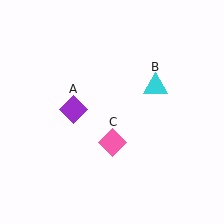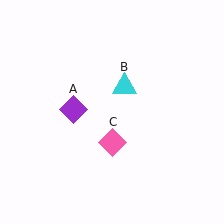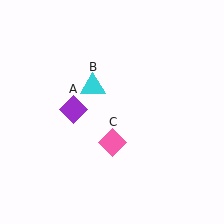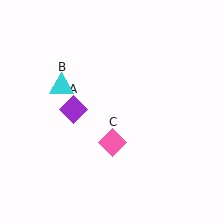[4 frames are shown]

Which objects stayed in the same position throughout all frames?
Purple diamond (object A) and pink diamond (object C) remained stationary.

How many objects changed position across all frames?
1 object changed position: cyan triangle (object B).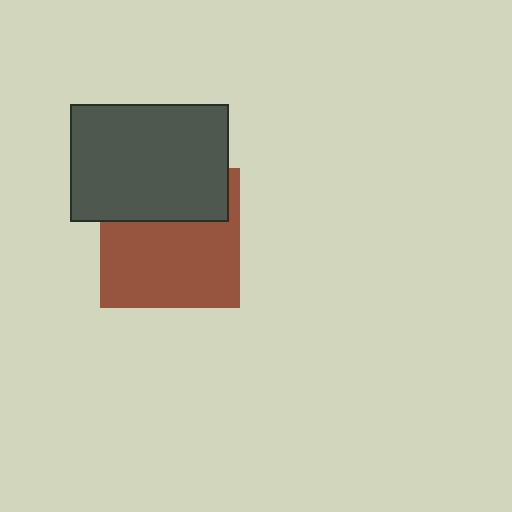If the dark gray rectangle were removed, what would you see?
You would see the complete brown square.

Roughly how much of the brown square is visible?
About half of it is visible (roughly 64%).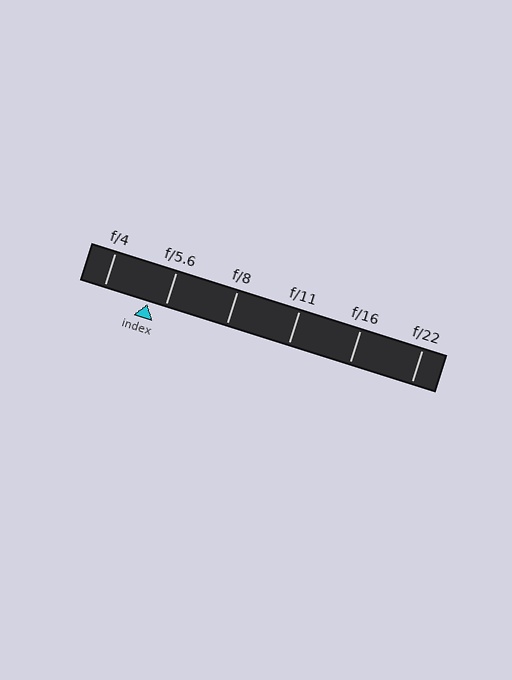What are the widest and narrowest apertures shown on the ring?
The widest aperture shown is f/4 and the narrowest is f/22.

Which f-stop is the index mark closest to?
The index mark is closest to f/5.6.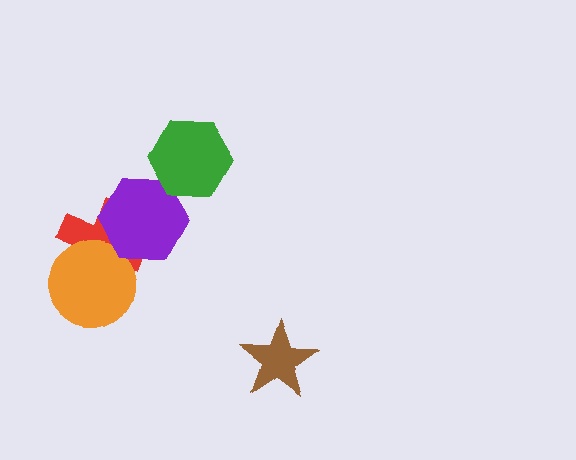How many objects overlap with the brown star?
0 objects overlap with the brown star.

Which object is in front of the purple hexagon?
The green hexagon is in front of the purple hexagon.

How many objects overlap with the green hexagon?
1 object overlaps with the green hexagon.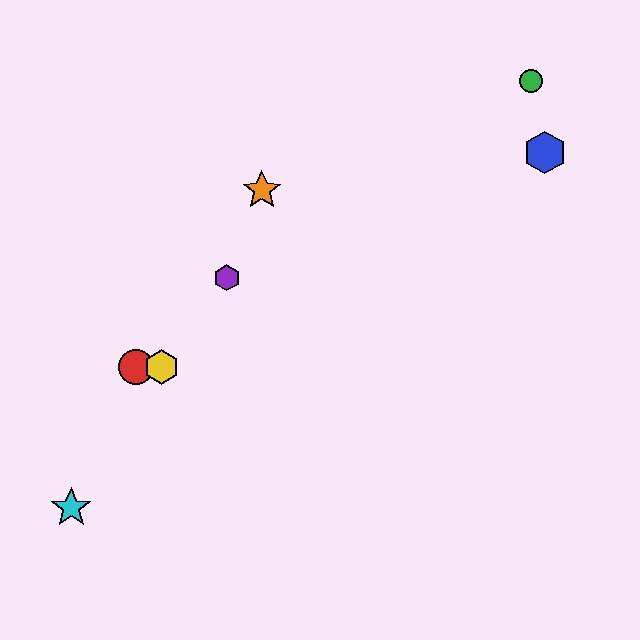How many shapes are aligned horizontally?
2 shapes (the red circle, the yellow hexagon) are aligned horizontally.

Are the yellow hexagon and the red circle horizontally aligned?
Yes, both are at y≈367.